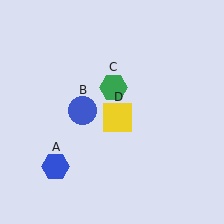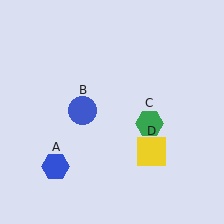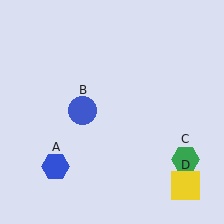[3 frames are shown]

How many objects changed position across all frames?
2 objects changed position: green hexagon (object C), yellow square (object D).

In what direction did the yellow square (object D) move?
The yellow square (object D) moved down and to the right.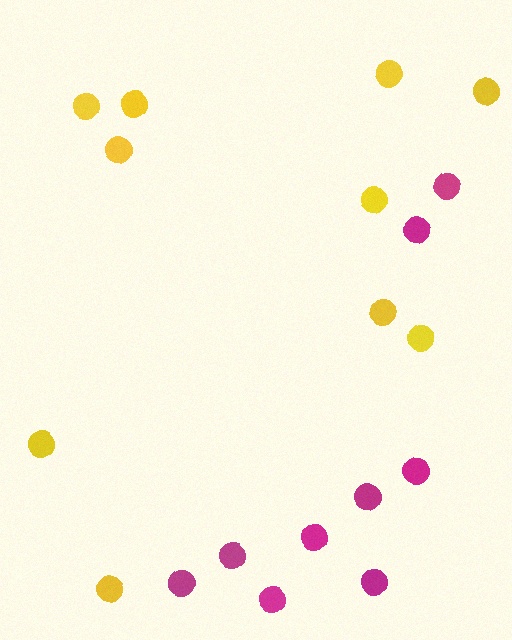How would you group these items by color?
There are 2 groups: one group of magenta circles (9) and one group of yellow circles (10).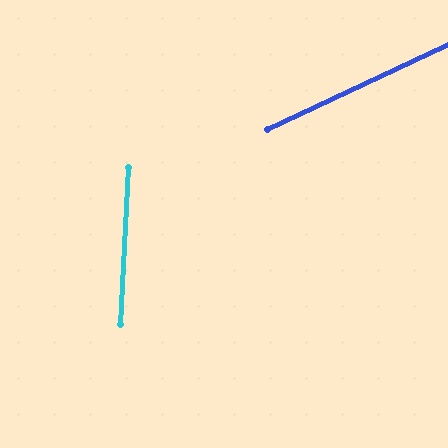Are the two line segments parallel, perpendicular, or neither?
Neither parallel nor perpendicular — they differ by about 62°.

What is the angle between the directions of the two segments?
Approximately 62 degrees.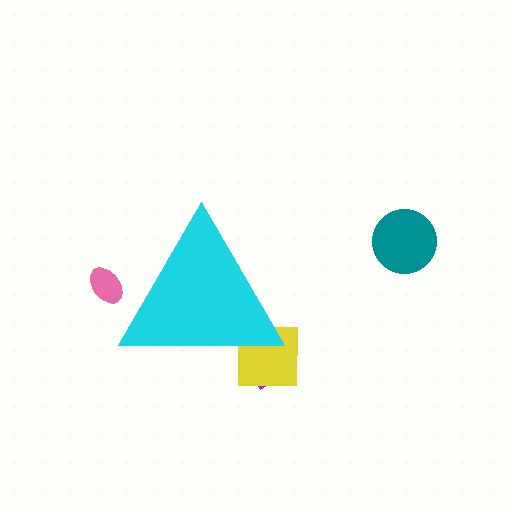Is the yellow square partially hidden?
Yes, the yellow square is partially hidden behind the cyan triangle.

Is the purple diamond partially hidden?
Yes, the purple diamond is partially hidden behind the cyan triangle.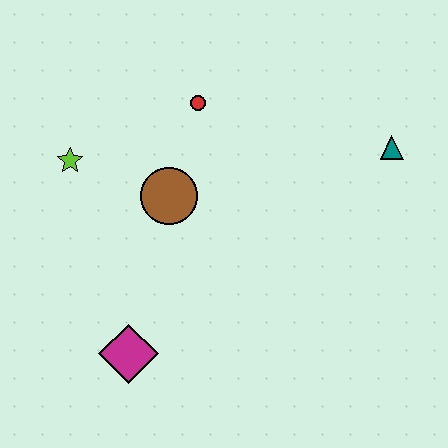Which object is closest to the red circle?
The brown circle is closest to the red circle.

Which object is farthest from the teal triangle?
The magenta diamond is farthest from the teal triangle.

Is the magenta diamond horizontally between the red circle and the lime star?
Yes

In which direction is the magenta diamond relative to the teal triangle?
The magenta diamond is to the left of the teal triangle.